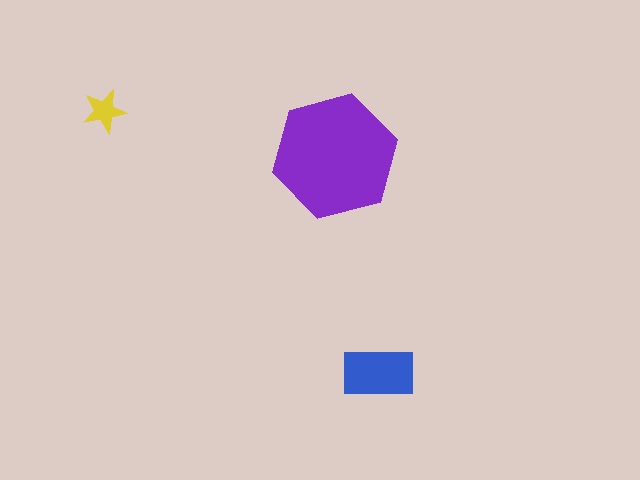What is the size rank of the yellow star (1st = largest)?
3rd.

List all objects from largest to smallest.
The purple hexagon, the blue rectangle, the yellow star.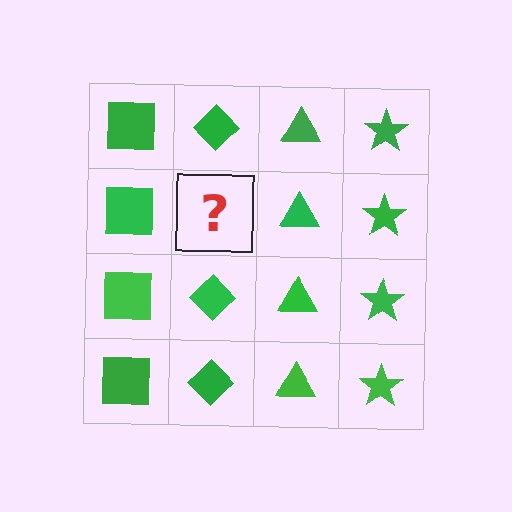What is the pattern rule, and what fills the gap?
The rule is that each column has a consistent shape. The gap should be filled with a green diamond.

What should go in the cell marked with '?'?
The missing cell should contain a green diamond.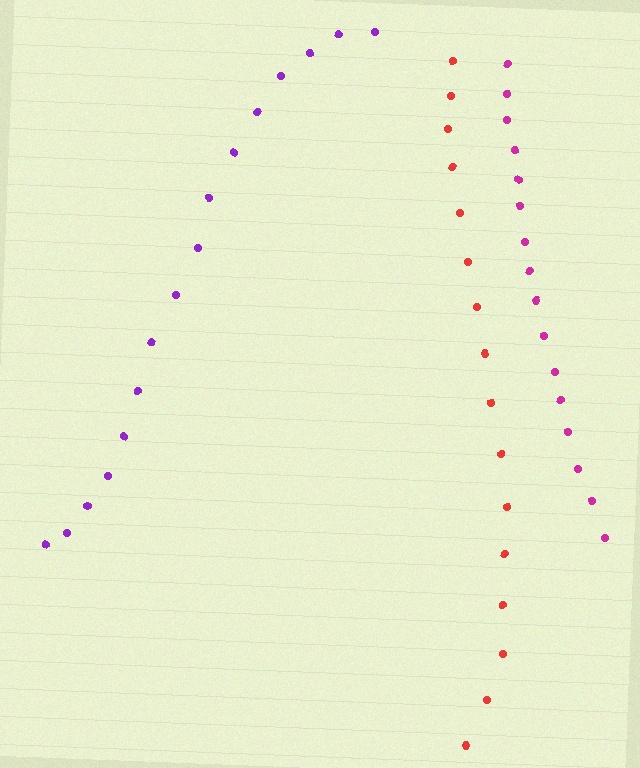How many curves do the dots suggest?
There are 3 distinct paths.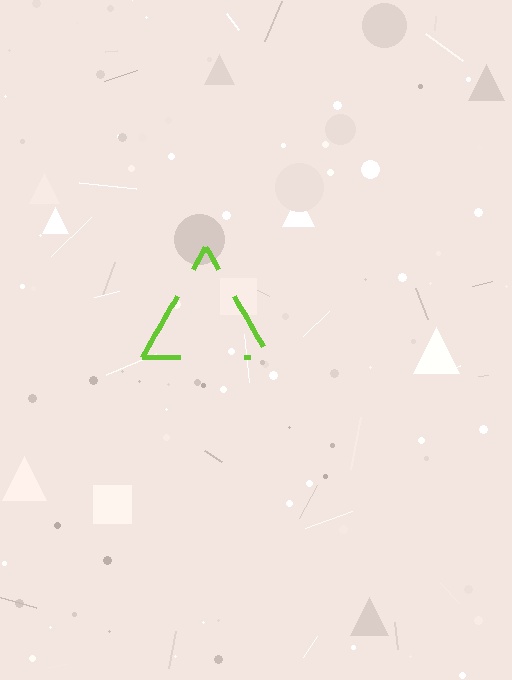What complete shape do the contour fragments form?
The contour fragments form a triangle.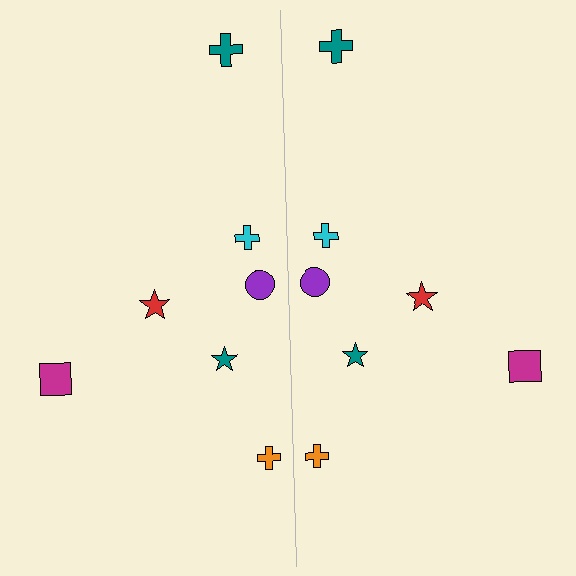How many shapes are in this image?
There are 14 shapes in this image.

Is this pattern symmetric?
Yes, this pattern has bilateral (reflection) symmetry.